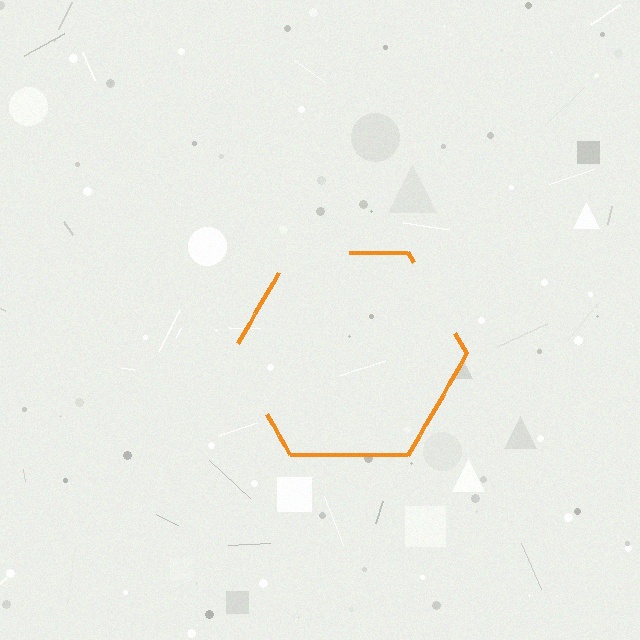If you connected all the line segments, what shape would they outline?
They would outline a hexagon.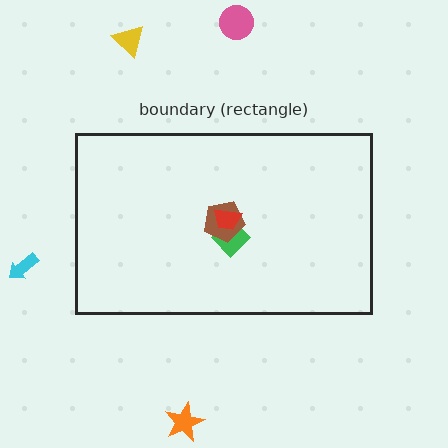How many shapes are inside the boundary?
3 inside, 4 outside.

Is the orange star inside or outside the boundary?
Outside.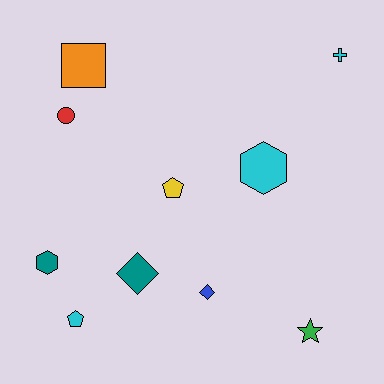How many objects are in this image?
There are 10 objects.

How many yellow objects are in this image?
There is 1 yellow object.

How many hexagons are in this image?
There are 2 hexagons.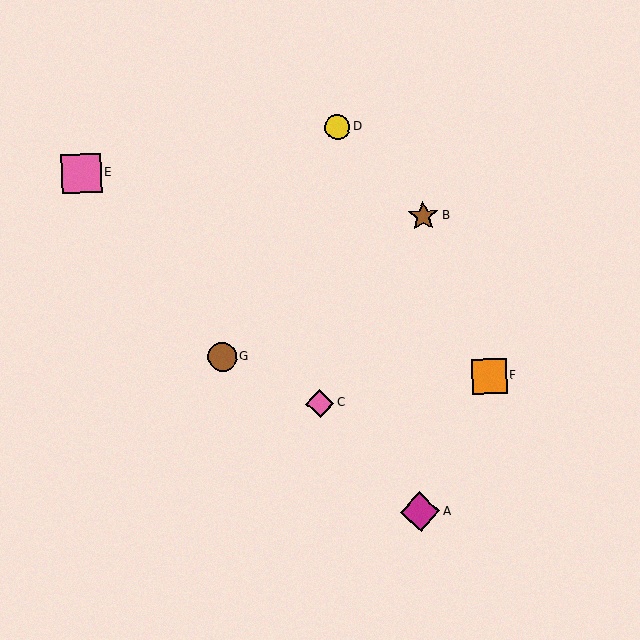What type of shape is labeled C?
Shape C is a pink diamond.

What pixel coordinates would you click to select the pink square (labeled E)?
Click at (81, 173) to select the pink square E.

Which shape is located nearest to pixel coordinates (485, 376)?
The orange square (labeled F) at (489, 377) is nearest to that location.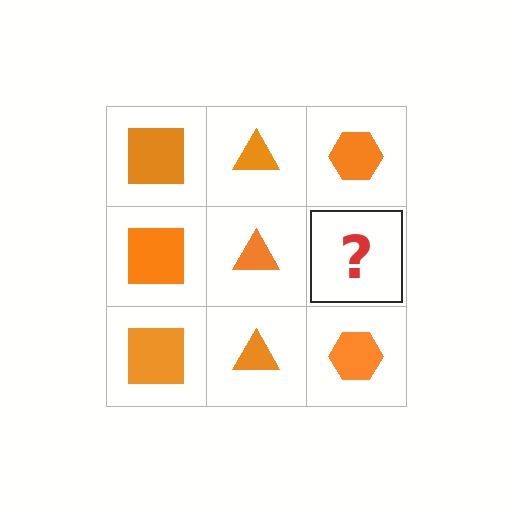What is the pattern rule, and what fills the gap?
The rule is that each column has a consistent shape. The gap should be filled with an orange hexagon.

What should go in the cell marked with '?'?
The missing cell should contain an orange hexagon.